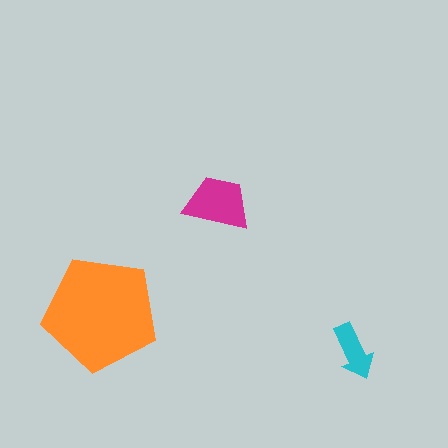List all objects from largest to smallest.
The orange pentagon, the magenta trapezoid, the cyan arrow.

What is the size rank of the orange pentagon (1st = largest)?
1st.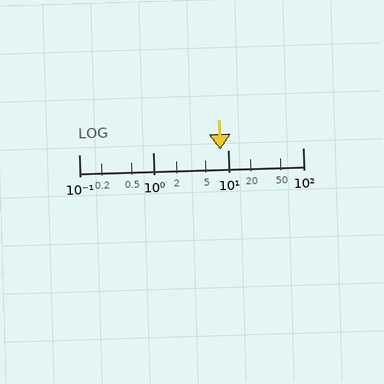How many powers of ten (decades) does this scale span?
The scale spans 3 decades, from 0.1 to 100.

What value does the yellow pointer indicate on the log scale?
The pointer indicates approximately 7.8.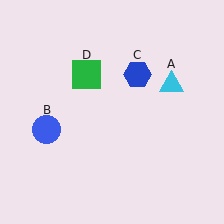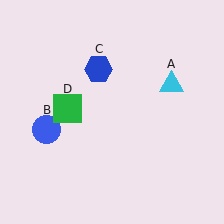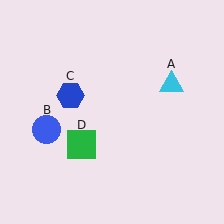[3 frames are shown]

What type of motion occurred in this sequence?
The blue hexagon (object C), green square (object D) rotated counterclockwise around the center of the scene.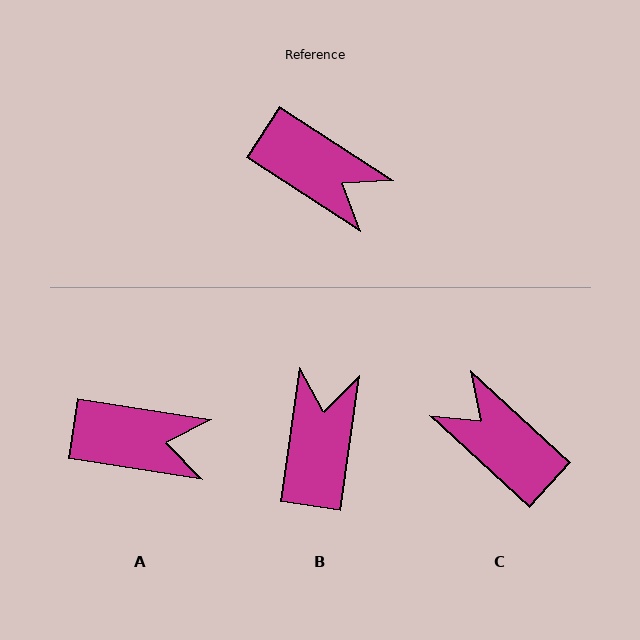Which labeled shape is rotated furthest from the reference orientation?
C, about 170 degrees away.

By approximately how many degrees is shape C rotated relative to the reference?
Approximately 170 degrees counter-clockwise.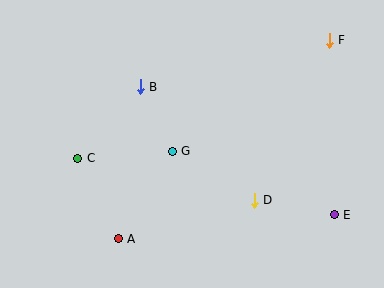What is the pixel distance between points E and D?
The distance between E and D is 81 pixels.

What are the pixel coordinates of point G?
Point G is at (172, 151).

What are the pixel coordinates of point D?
Point D is at (254, 200).